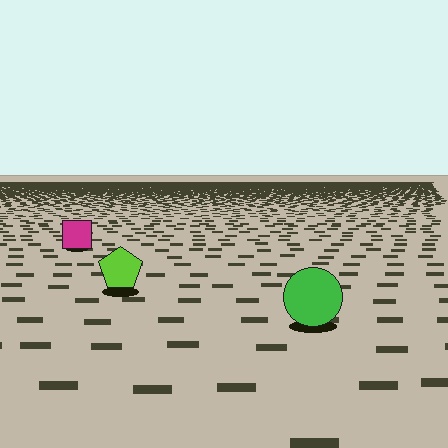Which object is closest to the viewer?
The green circle is closest. The texture marks near it are larger and more spread out.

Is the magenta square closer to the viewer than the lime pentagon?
No. The lime pentagon is closer — you can tell from the texture gradient: the ground texture is coarser near it.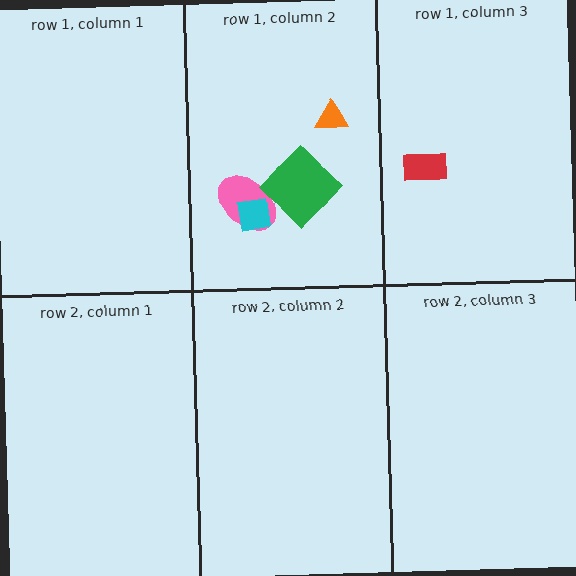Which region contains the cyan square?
The row 1, column 2 region.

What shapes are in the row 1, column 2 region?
The pink ellipse, the orange triangle, the cyan square, the green diamond.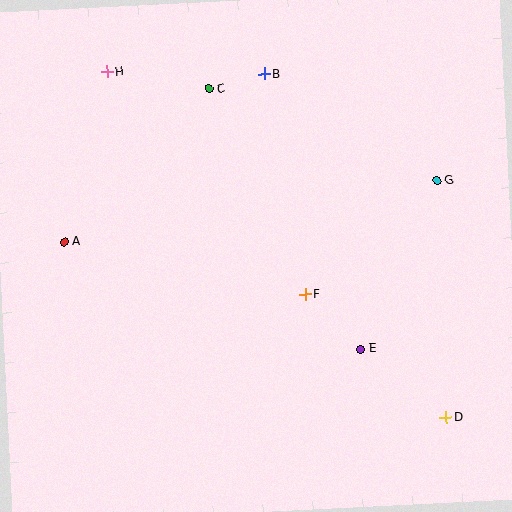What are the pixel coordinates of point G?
Point G is at (437, 181).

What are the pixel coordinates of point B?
Point B is at (264, 74).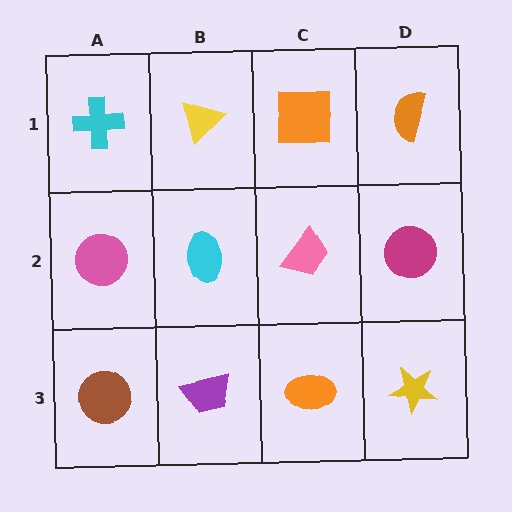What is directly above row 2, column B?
A yellow triangle.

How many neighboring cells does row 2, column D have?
3.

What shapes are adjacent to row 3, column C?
A pink trapezoid (row 2, column C), a purple trapezoid (row 3, column B), a yellow star (row 3, column D).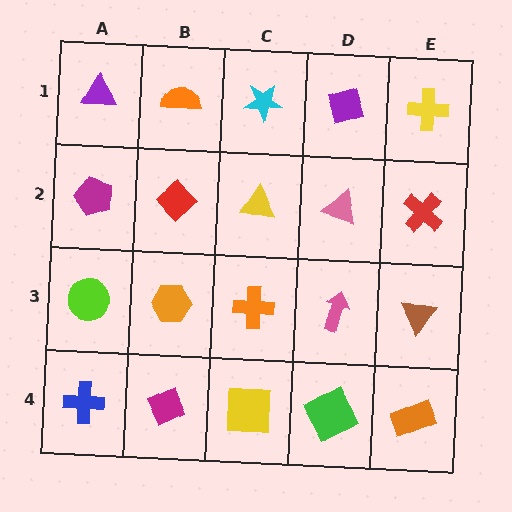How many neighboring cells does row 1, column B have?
3.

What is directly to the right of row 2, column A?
A red diamond.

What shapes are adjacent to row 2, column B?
An orange semicircle (row 1, column B), an orange hexagon (row 3, column B), a magenta pentagon (row 2, column A), a yellow triangle (row 2, column C).